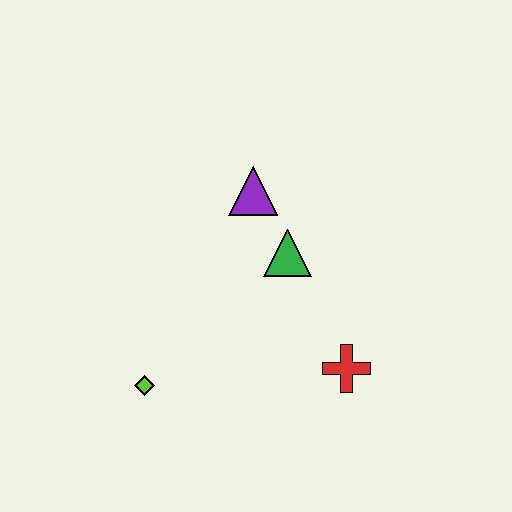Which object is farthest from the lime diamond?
The purple triangle is farthest from the lime diamond.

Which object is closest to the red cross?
The green triangle is closest to the red cross.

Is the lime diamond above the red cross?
No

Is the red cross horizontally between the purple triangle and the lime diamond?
No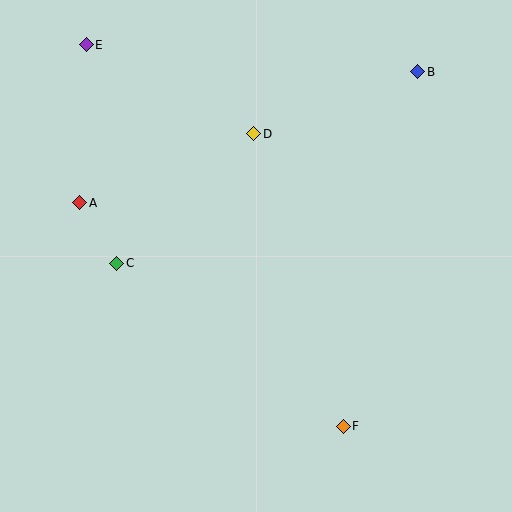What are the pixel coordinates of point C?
Point C is at (117, 263).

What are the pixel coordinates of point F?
Point F is at (343, 426).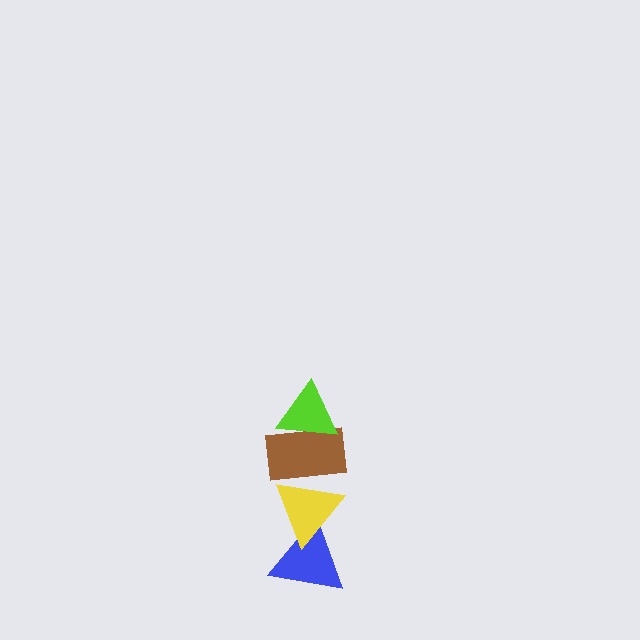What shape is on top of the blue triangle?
The yellow triangle is on top of the blue triangle.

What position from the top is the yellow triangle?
The yellow triangle is 3rd from the top.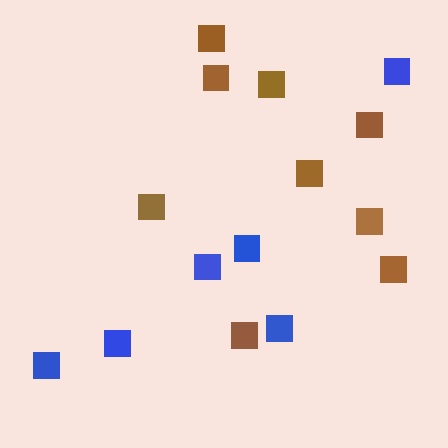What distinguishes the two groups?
There are 2 groups: one group of brown squares (9) and one group of blue squares (6).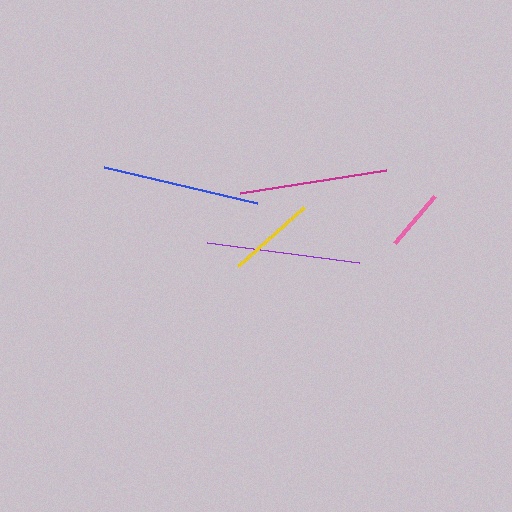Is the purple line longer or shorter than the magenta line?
The purple line is longer than the magenta line.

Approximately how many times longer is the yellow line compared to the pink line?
The yellow line is approximately 1.4 times the length of the pink line.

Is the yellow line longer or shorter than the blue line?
The blue line is longer than the yellow line.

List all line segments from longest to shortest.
From longest to shortest: blue, purple, magenta, yellow, pink.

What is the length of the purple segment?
The purple segment is approximately 154 pixels long.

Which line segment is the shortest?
The pink line is the shortest at approximately 62 pixels.